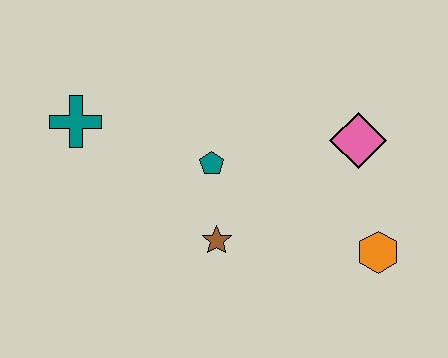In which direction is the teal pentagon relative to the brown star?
The teal pentagon is above the brown star.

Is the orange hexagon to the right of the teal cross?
Yes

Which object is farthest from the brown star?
The teal cross is farthest from the brown star.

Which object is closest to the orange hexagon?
The pink diamond is closest to the orange hexagon.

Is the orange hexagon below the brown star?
Yes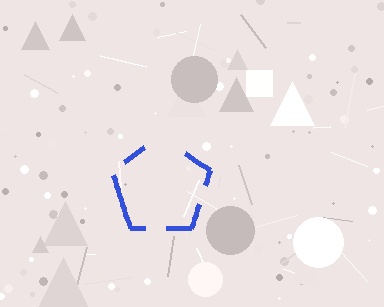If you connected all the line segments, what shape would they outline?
They would outline a pentagon.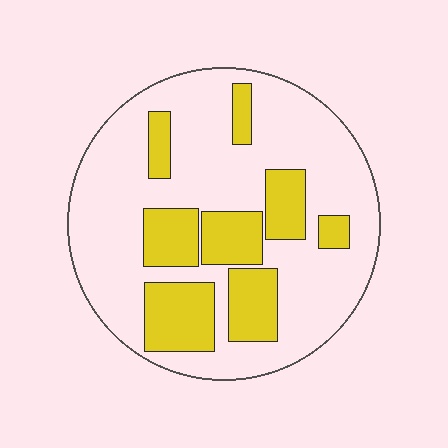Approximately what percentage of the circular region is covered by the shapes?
Approximately 30%.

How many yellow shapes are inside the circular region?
8.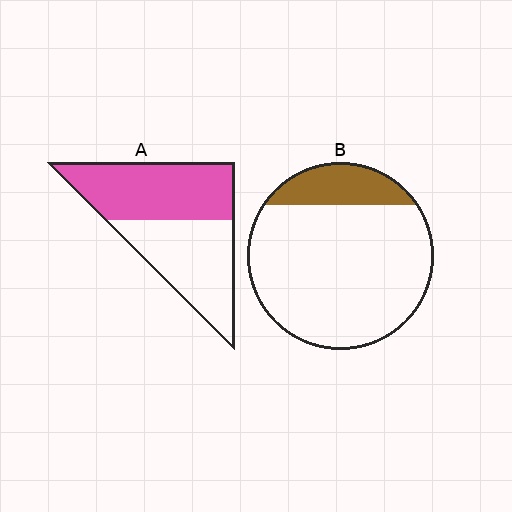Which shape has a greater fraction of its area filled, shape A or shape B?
Shape A.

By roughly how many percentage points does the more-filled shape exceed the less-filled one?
By roughly 35 percentage points (A over B).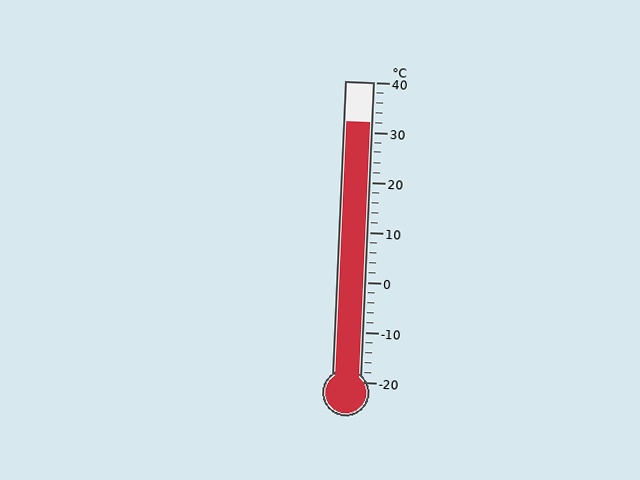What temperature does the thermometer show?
The thermometer shows approximately 32°C.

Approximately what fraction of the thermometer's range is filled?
The thermometer is filled to approximately 85% of its range.